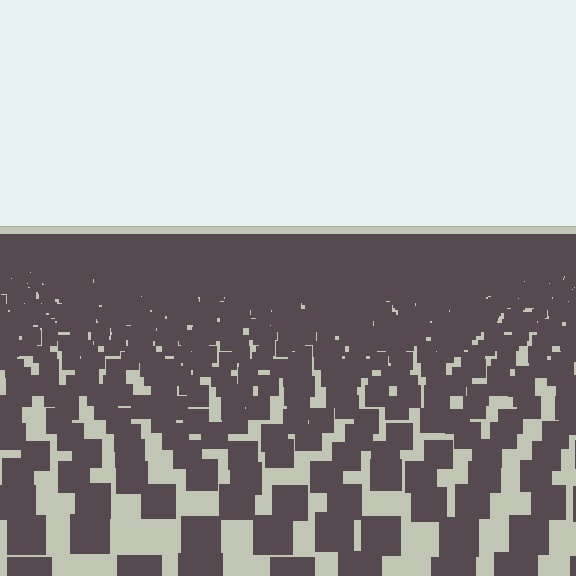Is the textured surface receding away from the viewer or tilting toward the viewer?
The surface is receding away from the viewer. Texture elements get smaller and denser toward the top.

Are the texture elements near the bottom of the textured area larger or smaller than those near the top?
Larger. Near the bottom, elements are closer to the viewer and appear at a bigger on-screen size.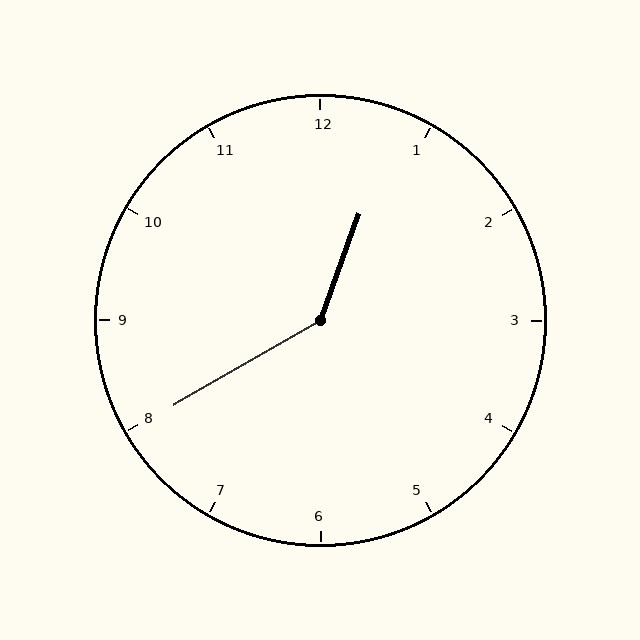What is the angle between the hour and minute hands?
Approximately 140 degrees.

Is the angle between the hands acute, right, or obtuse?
It is obtuse.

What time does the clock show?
12:40.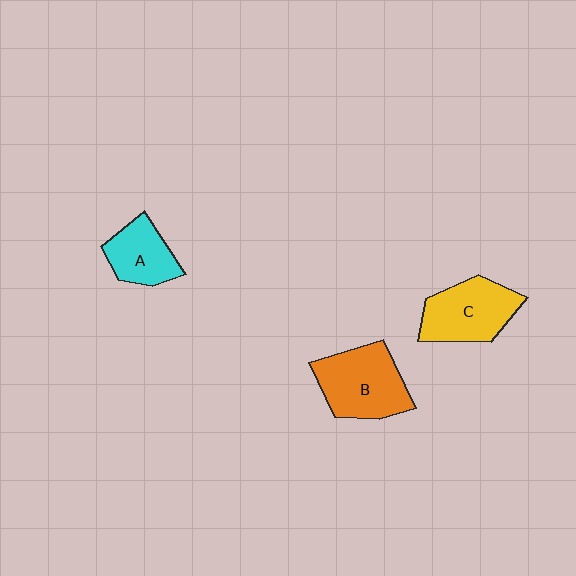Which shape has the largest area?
Shape B (orange).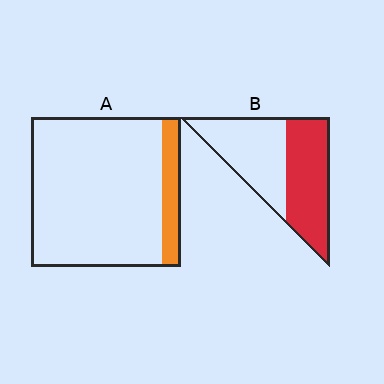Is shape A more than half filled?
No.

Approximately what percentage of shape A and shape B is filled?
A is approximately 15% and B is approximately 50%.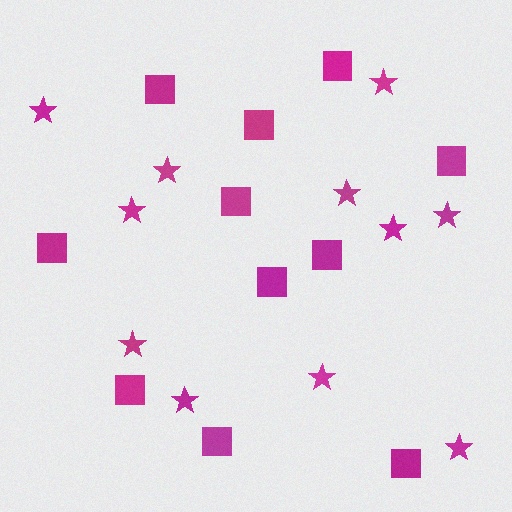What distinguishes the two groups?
There are 2 groups: one group of stars (11) and one group of squares (11).